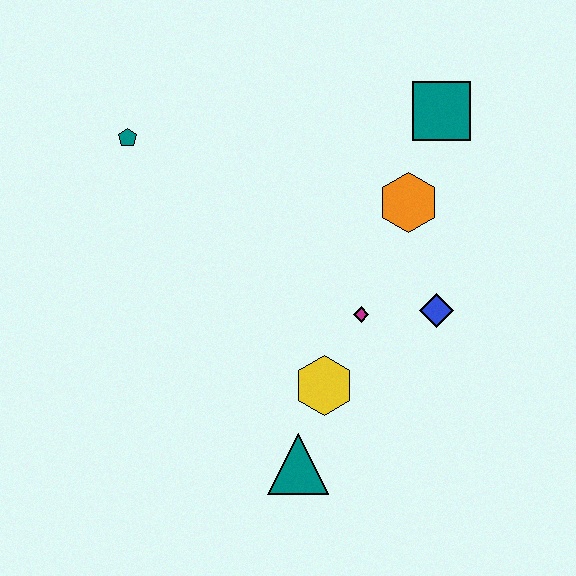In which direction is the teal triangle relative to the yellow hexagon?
The teal triangle is below the yellow hexagon.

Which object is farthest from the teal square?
The teal triangle is farthest from the teal square.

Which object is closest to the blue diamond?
The magenta diamond is closest to the blue diamond.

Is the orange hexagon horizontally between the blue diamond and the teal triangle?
Yes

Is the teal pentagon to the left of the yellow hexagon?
Yes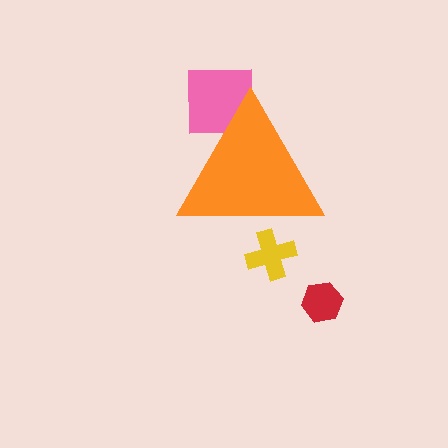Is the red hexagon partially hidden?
No, the red hexagon is fully visible.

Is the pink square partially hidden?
Yes, the pink square is partially hidden behind the orange triangle.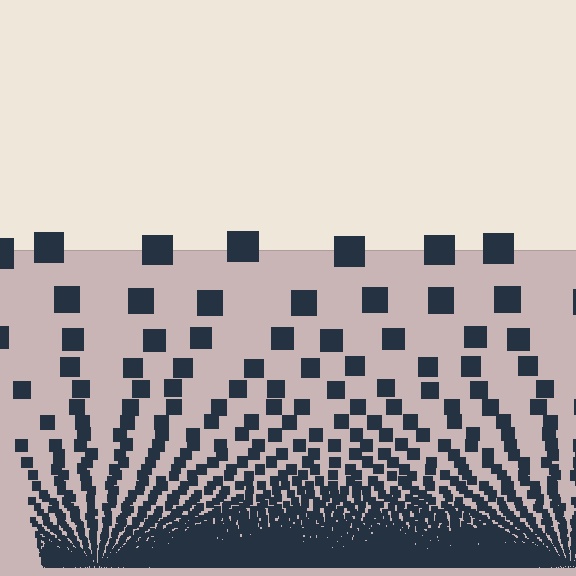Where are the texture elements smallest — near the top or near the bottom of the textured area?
Near the bottom.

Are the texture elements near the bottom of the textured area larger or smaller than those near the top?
Smaller. The gradient is inverted — elements near the bottom are smaller and denser.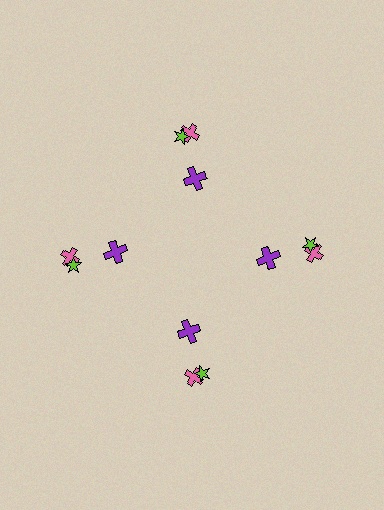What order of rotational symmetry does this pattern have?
This pattern has 4-fold rotational symmetry.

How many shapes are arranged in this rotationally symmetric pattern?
There are 12 shapes, arranged in 4 groups of 3.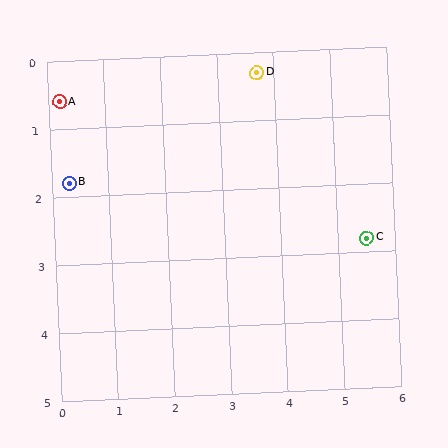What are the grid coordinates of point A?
Point A is at approximately (0.2, 0.6).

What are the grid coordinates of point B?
Point B is at approximately (0.3, 1.8).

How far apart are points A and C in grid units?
Points A and C are about 5.7 grid units apart.